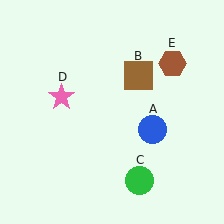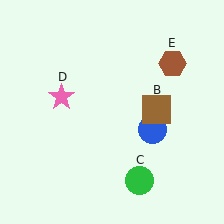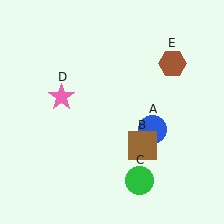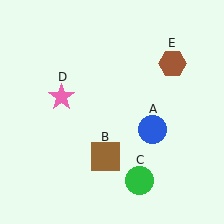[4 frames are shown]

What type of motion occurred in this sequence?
The brown square (object B) rotated clockwise around the center of the scene.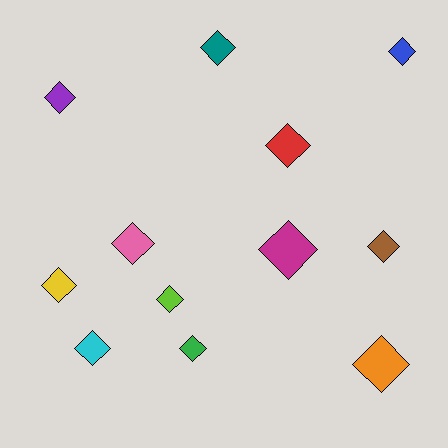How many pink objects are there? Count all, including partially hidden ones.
There is 1 pink object.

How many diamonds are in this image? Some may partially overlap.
There are 12 diamonds.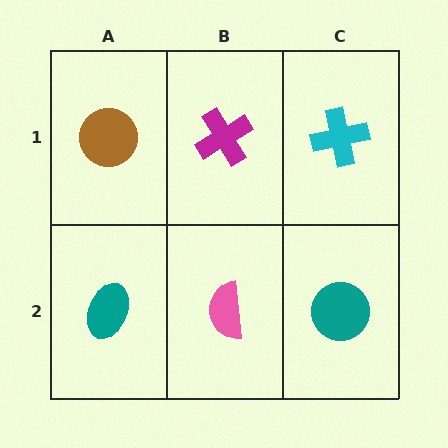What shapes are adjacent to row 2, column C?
A cyan cross (row 1, column C), a pink semicircle (row 2, column B).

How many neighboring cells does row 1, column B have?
3.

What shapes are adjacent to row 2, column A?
A brown circle (row 1, column A), a pink semicircle (row 2, column B).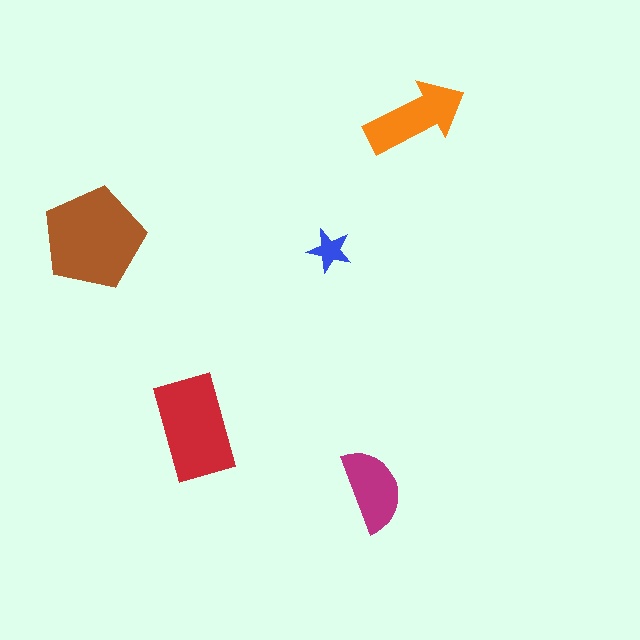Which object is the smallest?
The blue star.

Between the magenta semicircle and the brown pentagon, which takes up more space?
The brown pentagon.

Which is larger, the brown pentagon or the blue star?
The brown pentagon.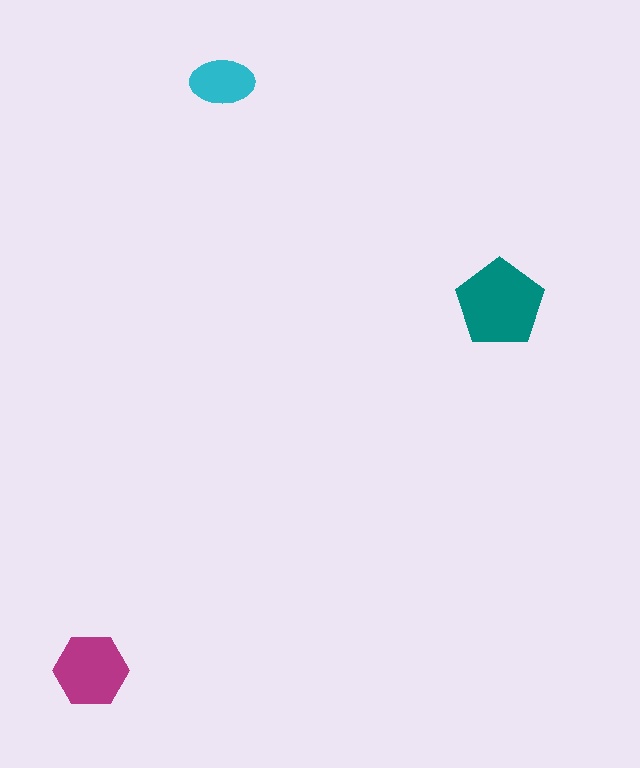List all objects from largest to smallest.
The teal pentagon, the magenta hexagon, the cyan ellipse.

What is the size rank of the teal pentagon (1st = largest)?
1st.